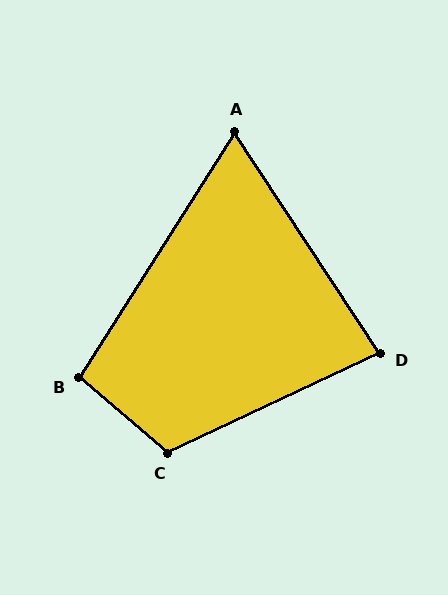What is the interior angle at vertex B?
Approximately 98 degrees (obtuse).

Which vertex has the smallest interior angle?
A, at approximately 66 degrees.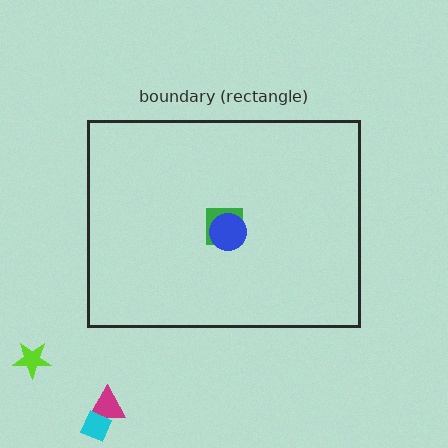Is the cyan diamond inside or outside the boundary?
Outside.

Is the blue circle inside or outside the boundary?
Inside.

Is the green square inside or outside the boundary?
Inside.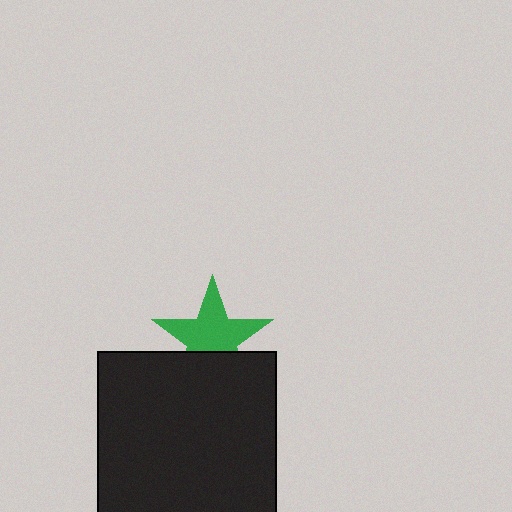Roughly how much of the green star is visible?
Most of it is visible (roughly 68%).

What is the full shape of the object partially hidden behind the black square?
The partially hidden object is a green star.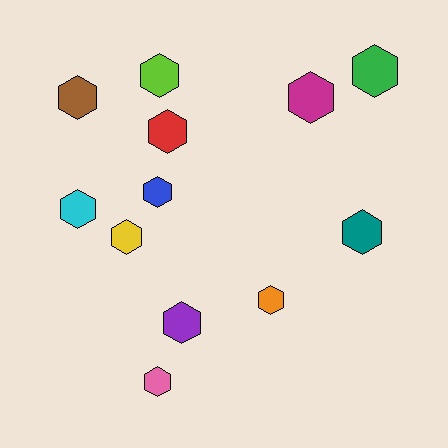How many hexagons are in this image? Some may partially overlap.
There are 12 hexagons.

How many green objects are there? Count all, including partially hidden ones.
There is 1 green object.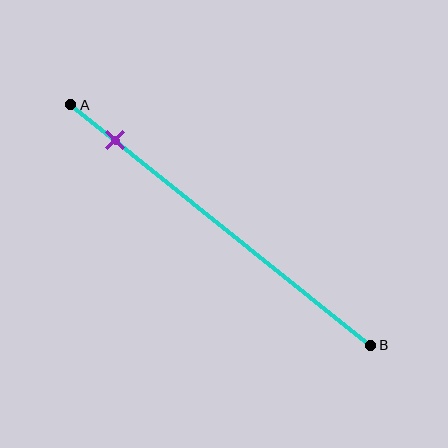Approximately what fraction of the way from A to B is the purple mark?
The purple mark is approximately 15% of the way from A to B.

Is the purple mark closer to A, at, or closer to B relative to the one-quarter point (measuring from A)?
The purple mark is closer to point A than the one-quarter point of segment AB.